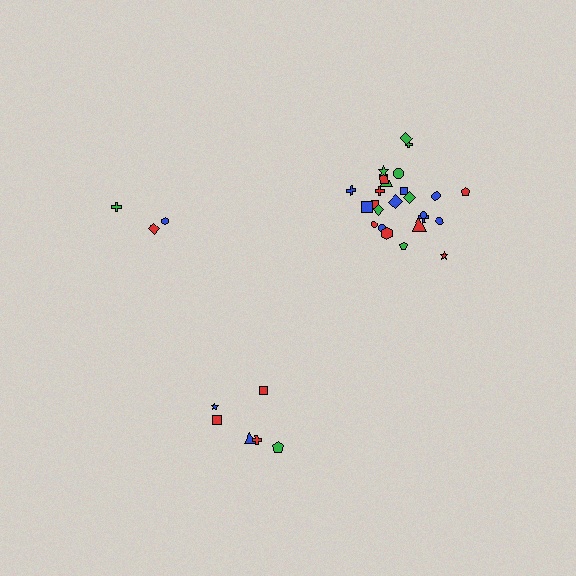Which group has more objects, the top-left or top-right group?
The top-right group.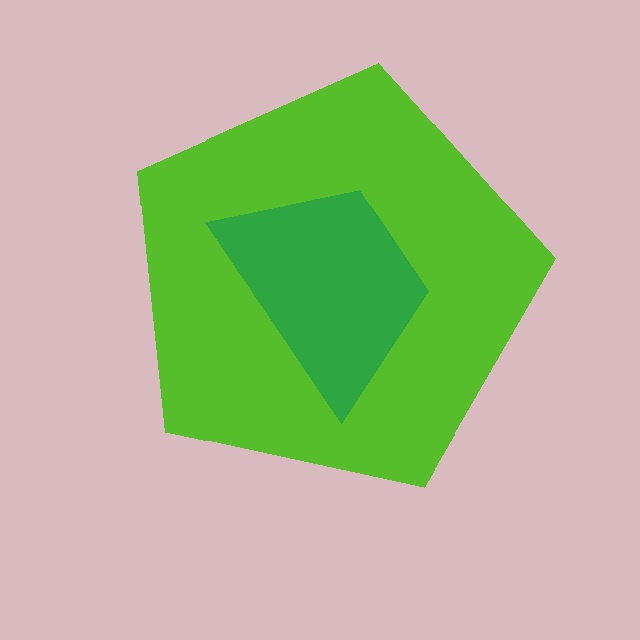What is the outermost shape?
The lime pentagon.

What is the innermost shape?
The green trapezoid.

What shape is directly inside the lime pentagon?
The green trapezoid.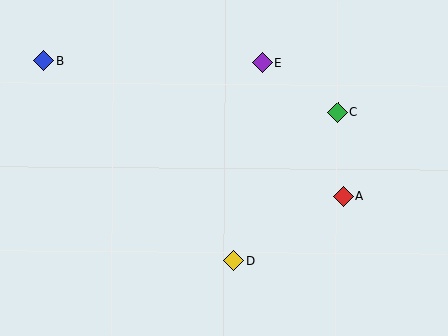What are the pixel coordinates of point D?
Point D is at (234, 261).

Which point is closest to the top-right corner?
Point C is closest to the top-right corner.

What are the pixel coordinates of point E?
Point E is at (262, 63).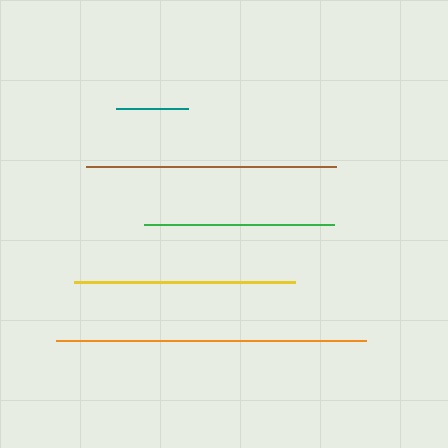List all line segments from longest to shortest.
From longest to shortest: orange, brown, yellow, green, teal.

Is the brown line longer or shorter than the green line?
The brown line is longer than the green line.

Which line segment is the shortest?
The teal line is the shortest at approximately 72 pixels.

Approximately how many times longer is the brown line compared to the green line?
The brown line is approximately 1.3 times the length of the green line.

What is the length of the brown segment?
The brown segment is approximately 250 pixels long.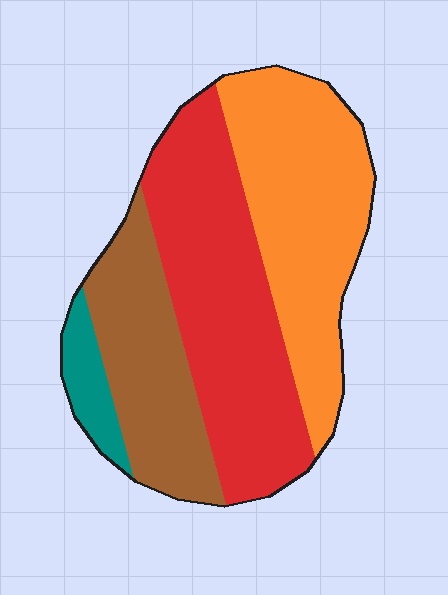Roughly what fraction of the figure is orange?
Orange covers around 35% of the figure.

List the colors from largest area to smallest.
From largest to smallest: red, orange, brown, teal.